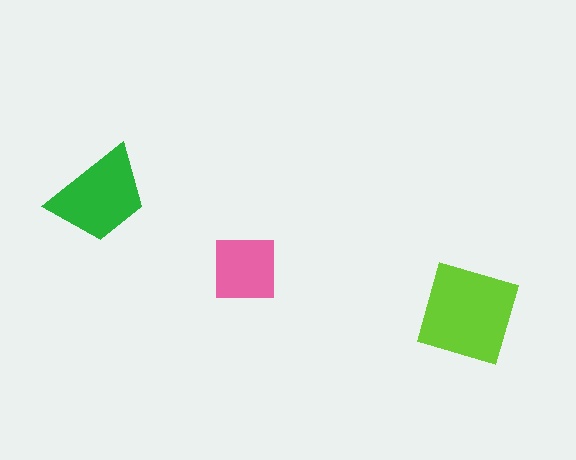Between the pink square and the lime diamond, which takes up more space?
The lime diamond.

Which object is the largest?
The lime diamond.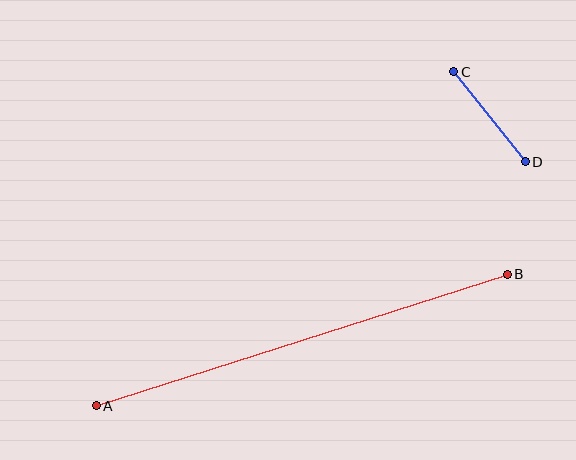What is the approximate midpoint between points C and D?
The midpoint is at approximately (490, 117) pixels.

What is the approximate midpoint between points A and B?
The midpoint is at approximately (302, 340) pixels.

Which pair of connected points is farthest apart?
Points A and B are farthest apart.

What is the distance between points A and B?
The distance is approximately 432 pixels.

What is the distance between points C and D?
The distance is approximately 115 pixels.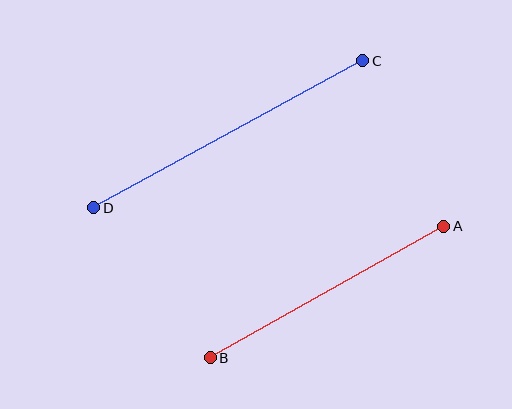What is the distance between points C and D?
The distance is approximately 307 pixels.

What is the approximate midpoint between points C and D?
The midpoint is at approximately (228, 134) pixels.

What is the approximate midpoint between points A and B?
The midpoint is at approximately (327, 292) pixels.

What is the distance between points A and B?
The distance is approximately 268 pixels.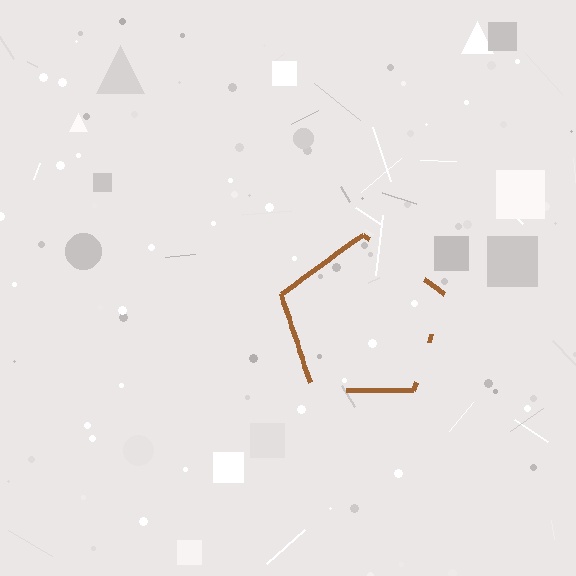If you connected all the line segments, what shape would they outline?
They would outline a pentagon.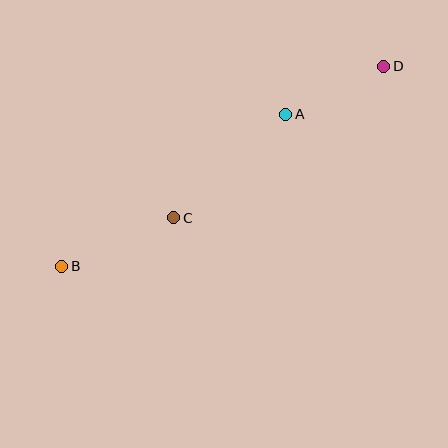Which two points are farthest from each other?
Points B and D are farthest from each other.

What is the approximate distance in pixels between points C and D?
The distance between C and D is approximately 259 pixels.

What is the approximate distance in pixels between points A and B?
The distance between A and B is approximately 271 pixels.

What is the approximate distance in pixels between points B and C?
The distance between B and C is approximately 122 pixels.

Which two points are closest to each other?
Points A and D are closest to each other.